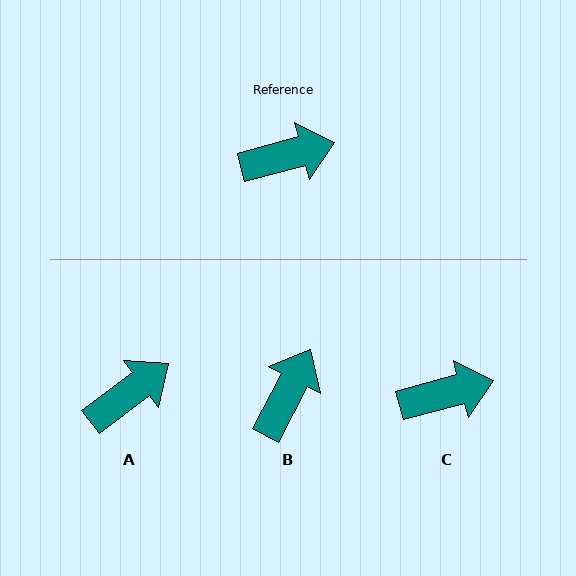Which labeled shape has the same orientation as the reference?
C.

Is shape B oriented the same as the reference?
No, it is off by about 47 degrees.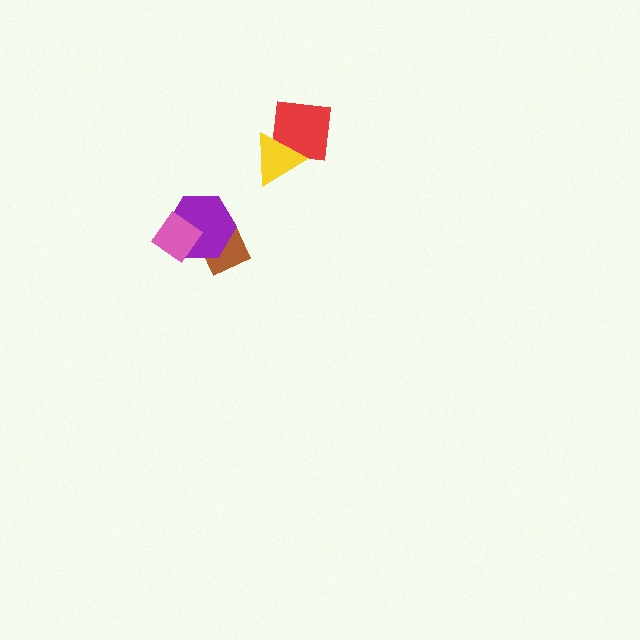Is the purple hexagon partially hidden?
Yes, it is partially covered by another shape.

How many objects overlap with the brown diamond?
2 objects overlap with the brown diamond.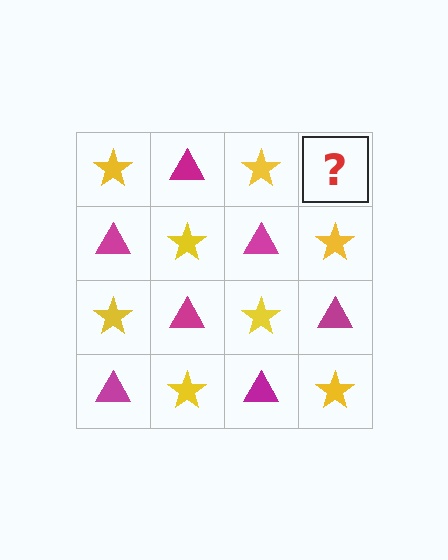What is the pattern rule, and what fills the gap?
The rule is that it alternates yellow star and magenta triangle in a checkerboard pattern. The gap should be filled with a magenta triangle.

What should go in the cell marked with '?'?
The missing cell should contain a magenta triangle.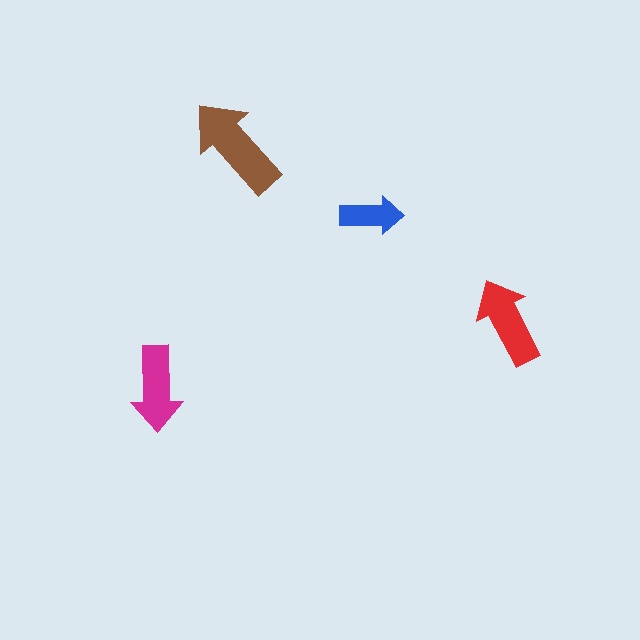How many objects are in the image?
There are 4 objects in the image.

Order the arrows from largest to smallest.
the brown one, the red one, the magenta one, the blue one.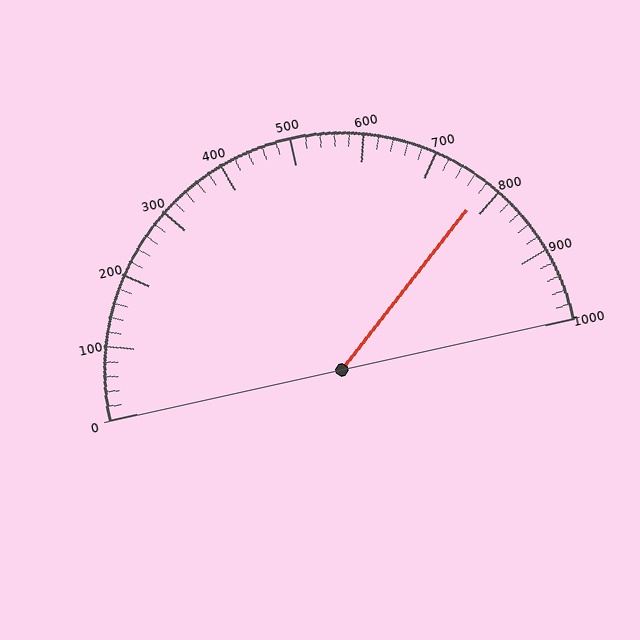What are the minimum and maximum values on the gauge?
The gauge ranges from 0 to 1000.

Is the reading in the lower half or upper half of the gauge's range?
The reading is in the upper half of the range (0 to 1000).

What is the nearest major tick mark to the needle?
The nearest major tick mark is 800.